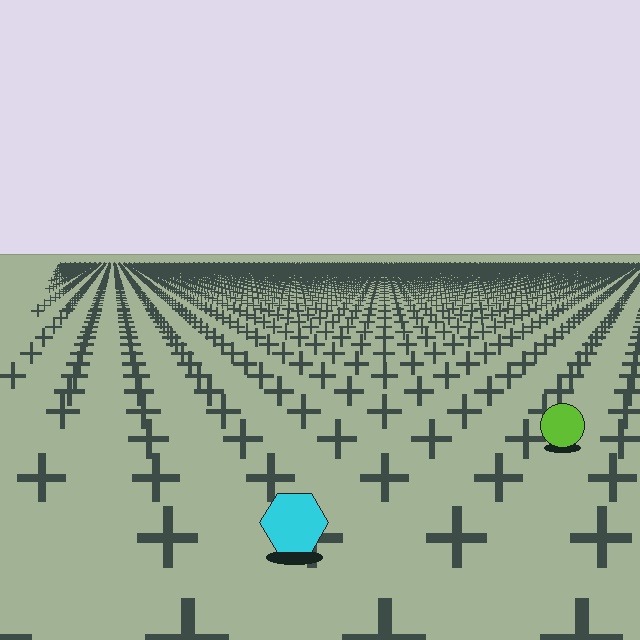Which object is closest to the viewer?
The cyan hexagon is closest. The texture marks near it are larger and more spread out.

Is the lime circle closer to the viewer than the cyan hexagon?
No. The cyan hexagon is closer — you can tell from the texture gradient: the ground texture is coarser near it.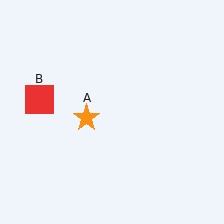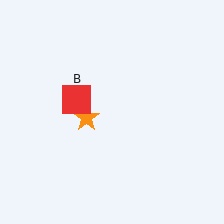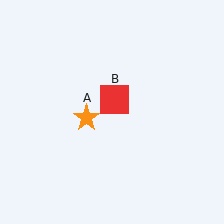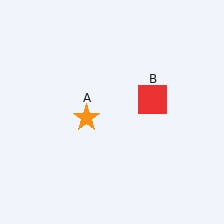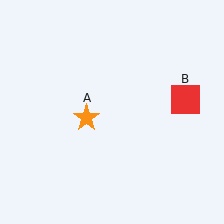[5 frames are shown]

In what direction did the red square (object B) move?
The red square (object B) moved right.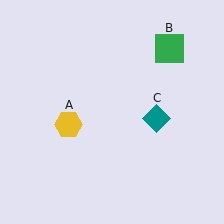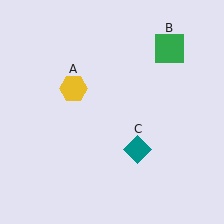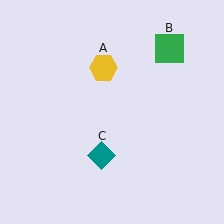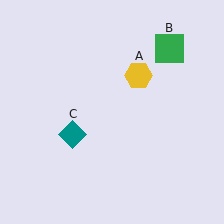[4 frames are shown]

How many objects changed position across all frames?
2 objects changed position: yellow hexagon (object A), teal diamond (object C).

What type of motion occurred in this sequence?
The yellow hexagon (object A), teal diamond (object C) rotated clockwise around the center of the scene.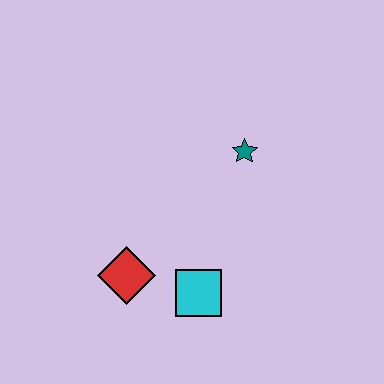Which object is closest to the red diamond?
The cyan square is closest to the red diamond.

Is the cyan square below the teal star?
Yes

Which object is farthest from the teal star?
The red diamond is farthest from the teal star.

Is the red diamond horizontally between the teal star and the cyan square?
No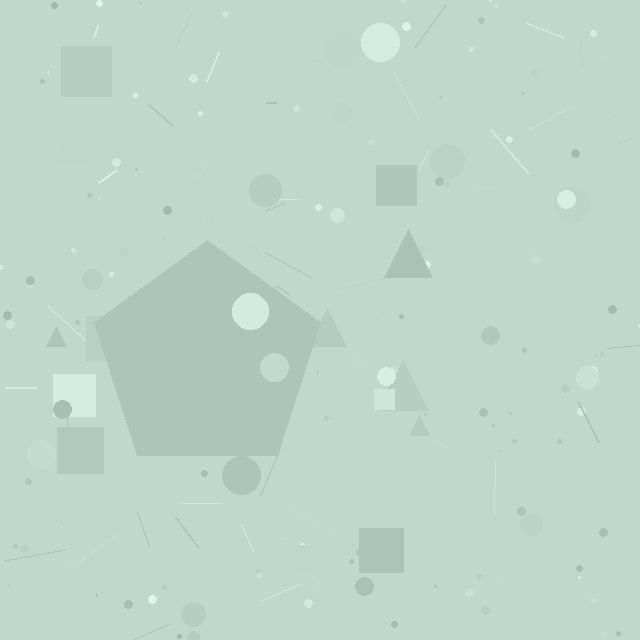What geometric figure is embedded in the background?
A pentagon is embedded in the background.